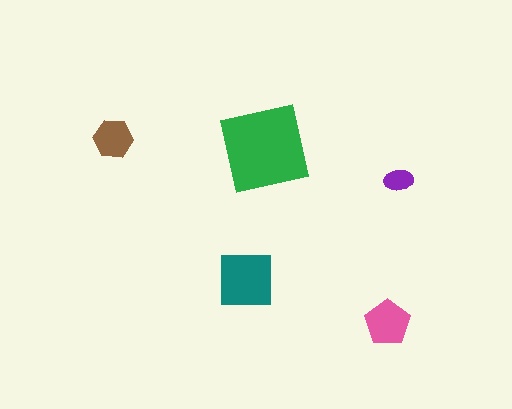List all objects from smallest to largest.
The purple ellipse, the brown hexagon, the pink pentagon, the teal square, the green square.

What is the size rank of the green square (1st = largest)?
1st.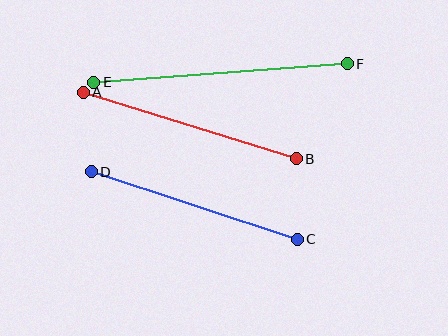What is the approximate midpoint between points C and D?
The midpoint is at approximately (194, 206) pixels.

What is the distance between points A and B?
The distance is approximately 223 pixels.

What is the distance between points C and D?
The distance is approximately 217 pixels.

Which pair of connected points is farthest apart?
Points E and F are farthest apart.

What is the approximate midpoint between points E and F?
The midpoint is at approximately (220, 73) pixels.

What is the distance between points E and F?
The distance is approximately 255 pixels.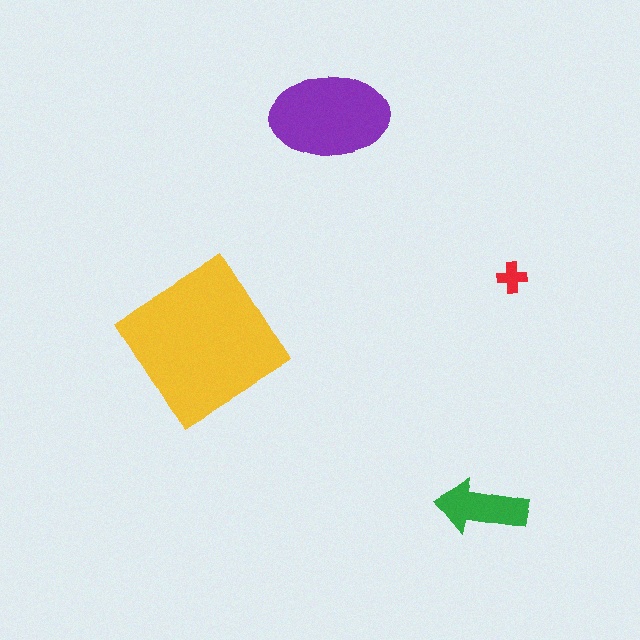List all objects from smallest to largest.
The red cross, the green arrow, the purple ellipse, the yellow diamond.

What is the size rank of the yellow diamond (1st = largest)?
1st.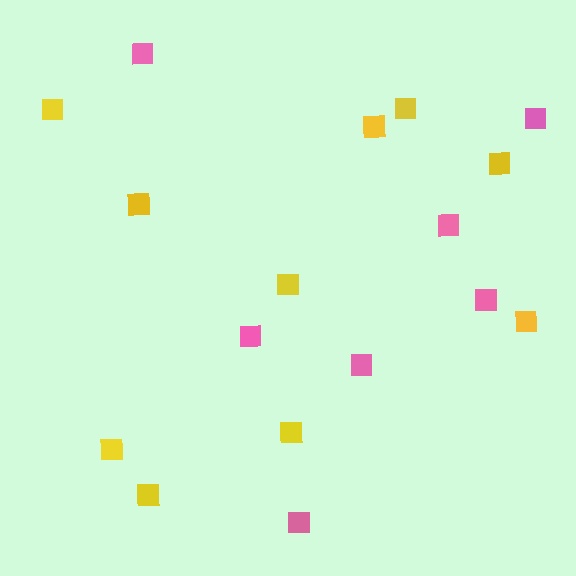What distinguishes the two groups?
There are 2 groups: one group of yellow squares (10) and one group of pink squares (7).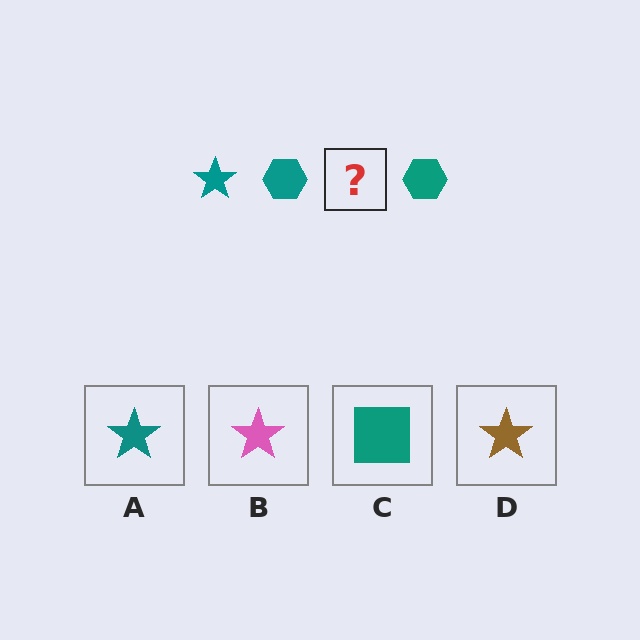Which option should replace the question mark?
Option A.